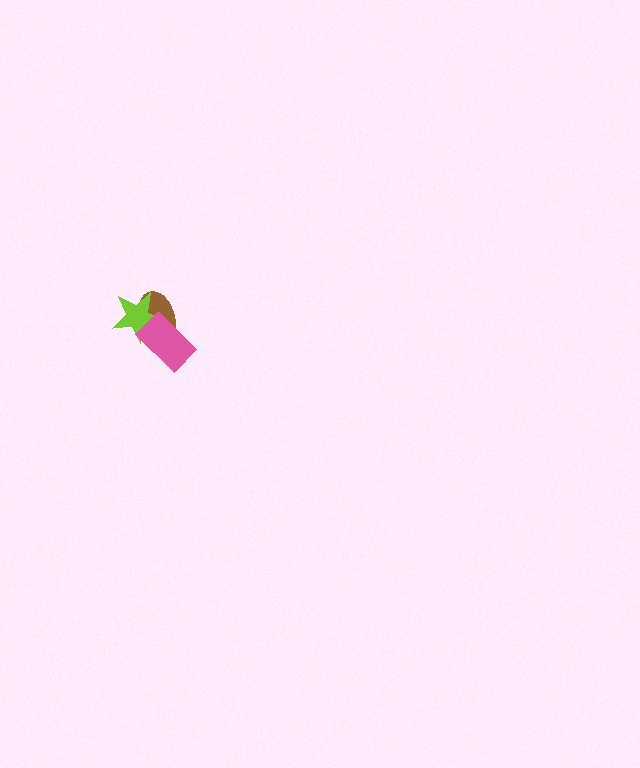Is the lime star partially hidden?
Yes, it is partially covered by another shape.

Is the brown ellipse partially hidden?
Yes, it is partially covered by another shape.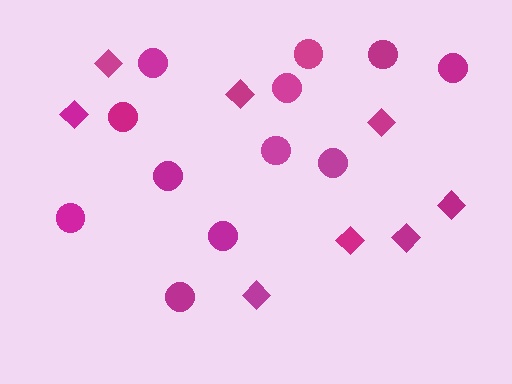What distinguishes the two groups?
There are 2 groups: one group of diamonds (8) and one group of circles (12).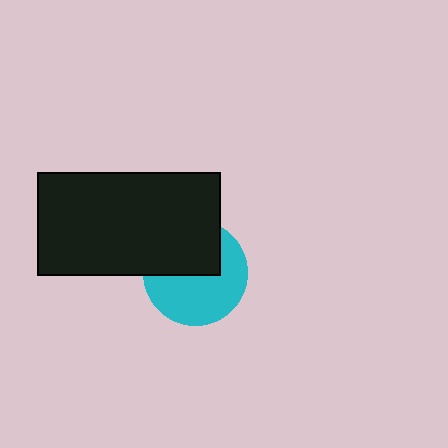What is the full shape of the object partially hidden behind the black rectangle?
The partially hidden object is a cyan circle.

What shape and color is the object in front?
The object in front is a black rectangle.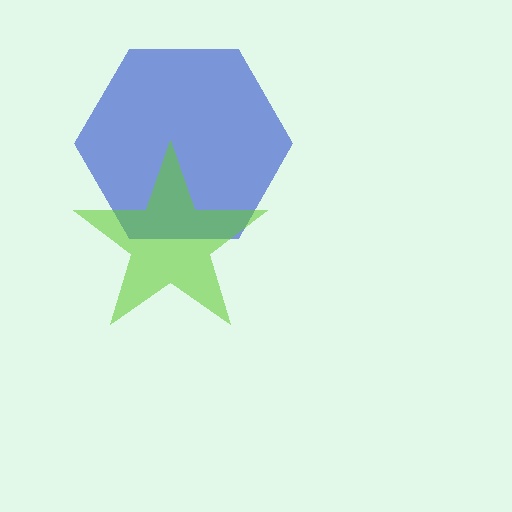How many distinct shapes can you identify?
There are 2 distinct shapes: a blue hexagon, a lime star.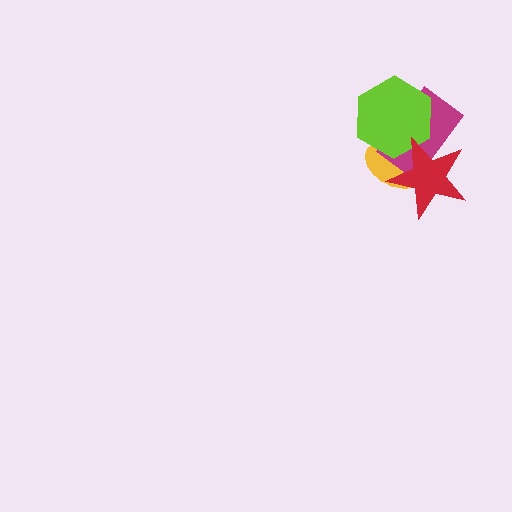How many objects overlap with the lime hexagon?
3 objects overlap with the lime hexagon.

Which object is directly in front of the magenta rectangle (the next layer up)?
The lime hexagon is directly in front of the magenta rectangle.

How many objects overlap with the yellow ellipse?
3 objects overlap with the yellow ellipse.